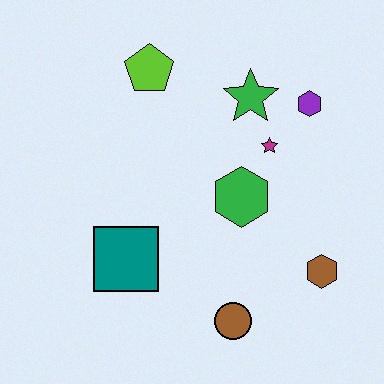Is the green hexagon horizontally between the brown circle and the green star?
Yes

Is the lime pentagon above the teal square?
Yes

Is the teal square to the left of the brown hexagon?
Yes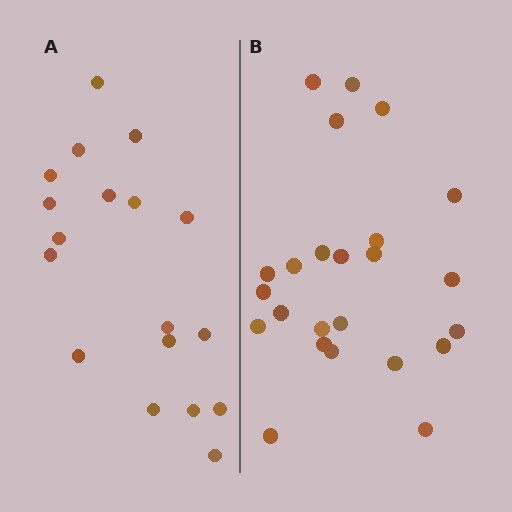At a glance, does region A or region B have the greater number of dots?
Region B (the right region) has more dots.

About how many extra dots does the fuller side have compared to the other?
Region B has about 6 more dots than region A.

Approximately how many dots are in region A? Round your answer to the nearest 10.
About 20 dots. (The exact count is 18, which rounds to 20.)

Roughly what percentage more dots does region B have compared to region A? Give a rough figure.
About 35% more.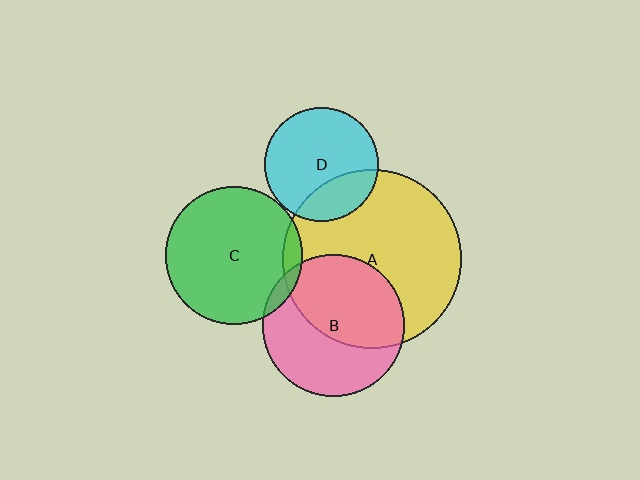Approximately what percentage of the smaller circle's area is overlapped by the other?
Approximately 5%.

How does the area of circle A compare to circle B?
Approximately 1.6 times.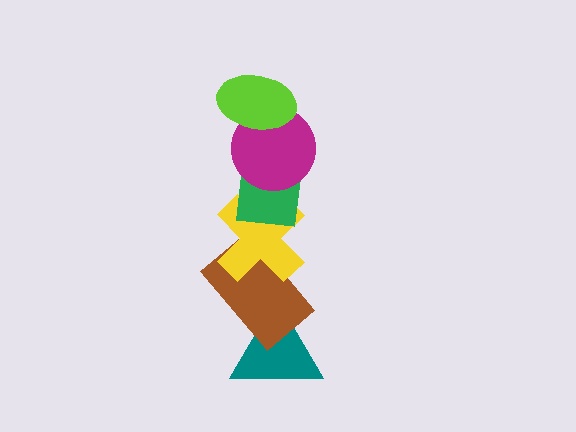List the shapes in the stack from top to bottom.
From top to bottom: the lime ellipse, the magenta circle, the green rectangle, the yellow cross, the brown rectangle, the teal triangle.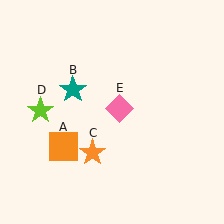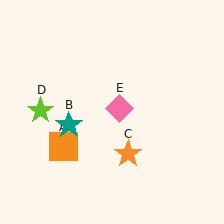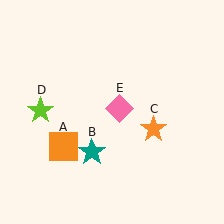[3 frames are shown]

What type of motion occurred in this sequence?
The teal star (object B), orange star (object C) rotated counterclockwise around the center of the scene.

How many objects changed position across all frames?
2 objects changed position: teal star (object B), orange star (object C).